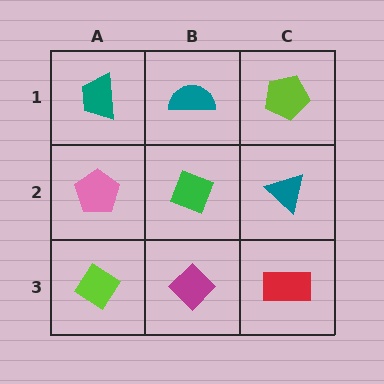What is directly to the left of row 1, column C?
A teal semicircle.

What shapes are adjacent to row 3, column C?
A teal triangle (row 2, column C), a magenta diamond (row 3, column B).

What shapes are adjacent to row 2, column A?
A teal trapezoid (row 1, column A), a lime diamond (row 3, column A), a green diamond (row 2, column B).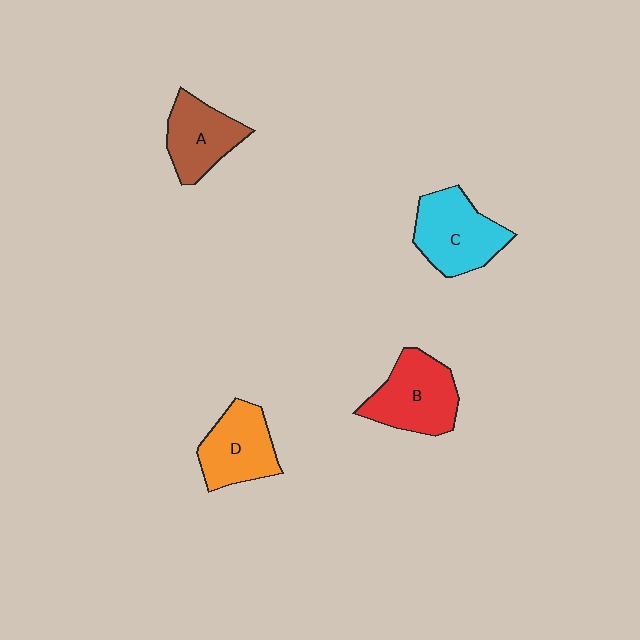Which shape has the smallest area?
Shape A (brown).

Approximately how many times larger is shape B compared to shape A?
Approximately 1.2 times.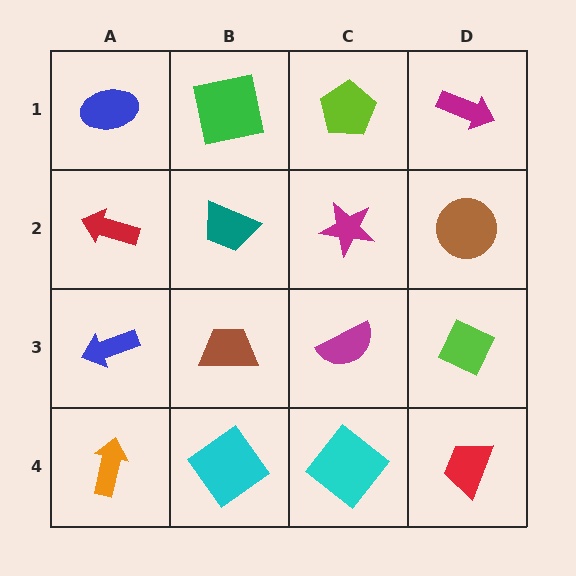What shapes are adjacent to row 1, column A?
A red arrow (row 2, column A), a green square (row 1, column B).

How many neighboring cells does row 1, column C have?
3.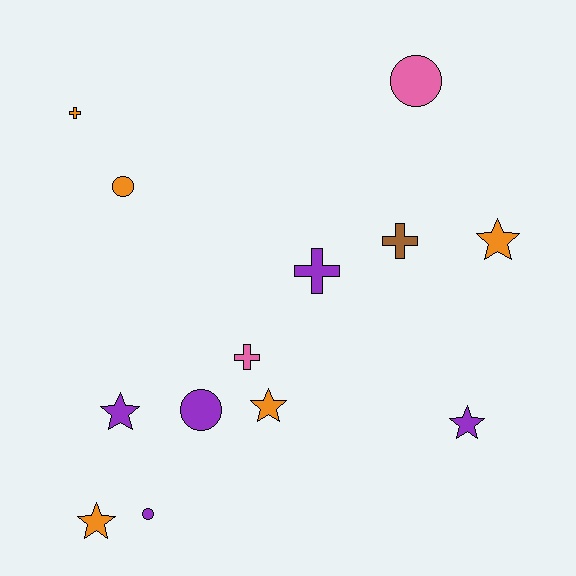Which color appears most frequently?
Orange, with 5 objects.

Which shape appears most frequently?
Star, with 5 objects.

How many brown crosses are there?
There is 1 brown cross.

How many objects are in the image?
There are 13 objects.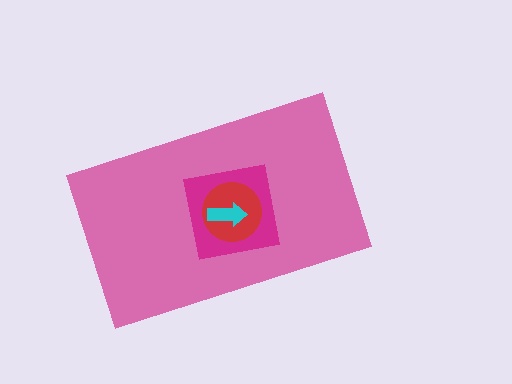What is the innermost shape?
The cyan arrow.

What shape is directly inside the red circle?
The cyan arrow.